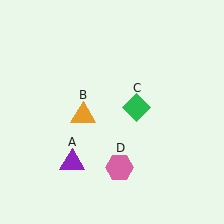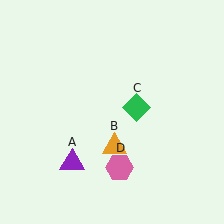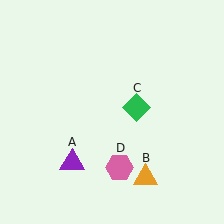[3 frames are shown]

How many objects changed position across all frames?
1 object changed position: orange triangle (object B).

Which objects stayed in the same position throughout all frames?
Purple triangle (object A) and green diamond (object C) and pink hexagon (object D) remained stationary.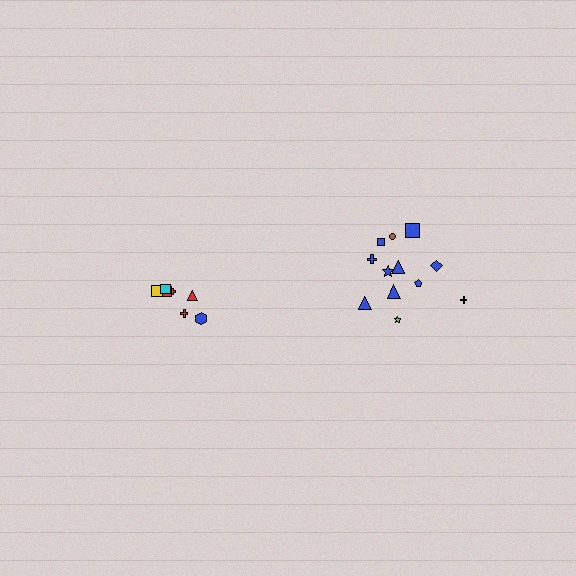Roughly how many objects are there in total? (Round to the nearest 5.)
Roughly 20 objects in total.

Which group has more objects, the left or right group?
The right group.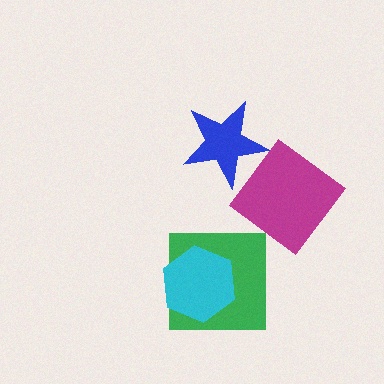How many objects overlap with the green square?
1 object overlaps with the green square.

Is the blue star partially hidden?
No, no other shape covers it.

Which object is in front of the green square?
The cyan hexagon is in front of the green square.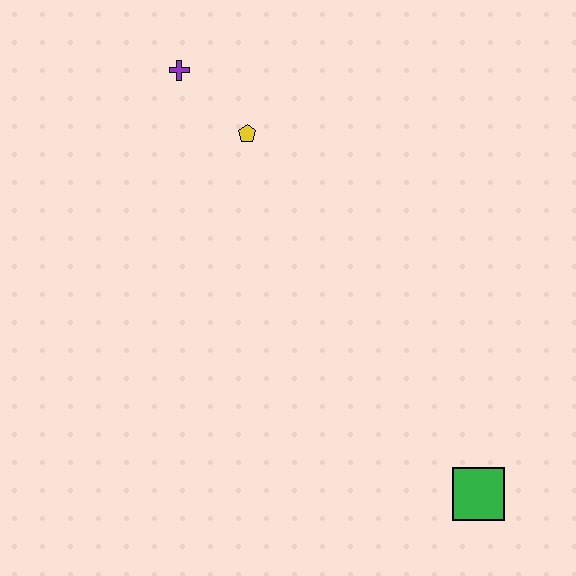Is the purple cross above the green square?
Yes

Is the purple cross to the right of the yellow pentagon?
No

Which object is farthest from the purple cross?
The green square is farthest from the purple cross.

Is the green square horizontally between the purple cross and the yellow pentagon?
No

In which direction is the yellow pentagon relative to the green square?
The yellow pentagon is above the green square.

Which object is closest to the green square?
The yellow pentagon is closest to the green square.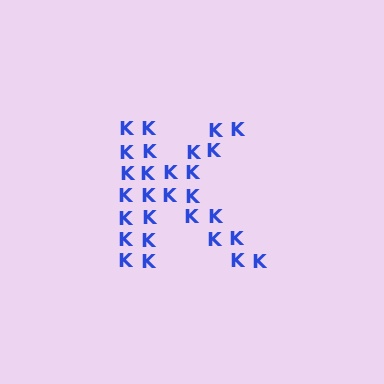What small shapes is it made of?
It is made of small letter K's.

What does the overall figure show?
The overall figure shows the letter K.